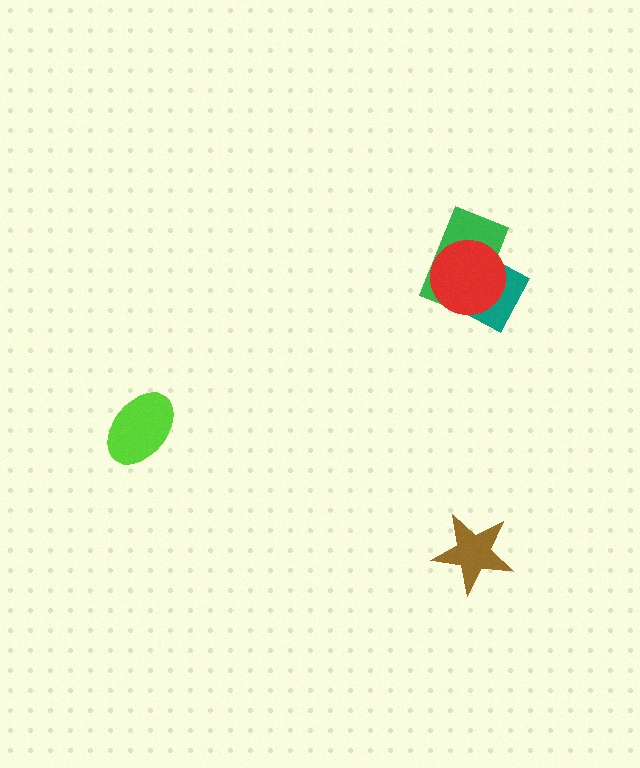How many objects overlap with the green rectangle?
2 objects overlap with the green rectangle.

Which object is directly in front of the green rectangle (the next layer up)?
The teal diamond is directly in front of the green rectangle.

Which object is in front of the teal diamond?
The red circle is in front of the teal diamond.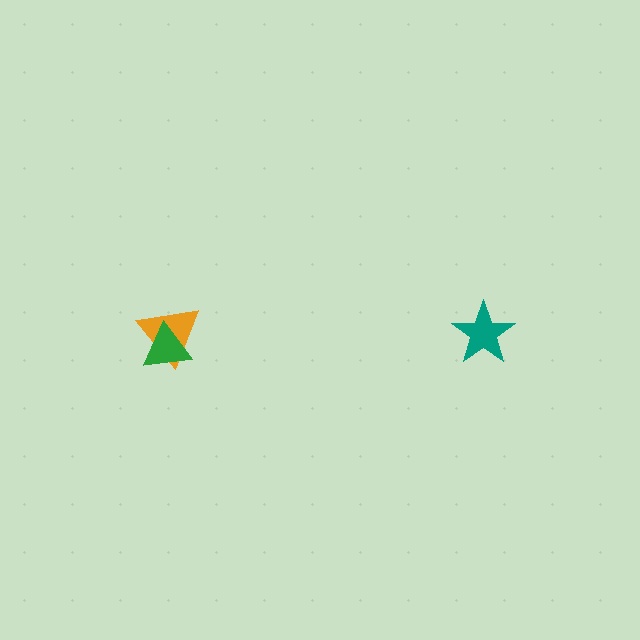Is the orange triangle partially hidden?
Yes, it is partially covered by another shape.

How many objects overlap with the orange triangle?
1 object overlaps with the orange triangle.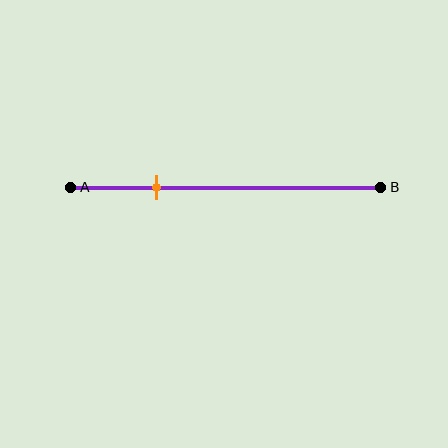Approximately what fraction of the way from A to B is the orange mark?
The orange mark is approximately 30% of the way from A to B.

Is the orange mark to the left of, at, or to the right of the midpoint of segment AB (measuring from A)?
The orange mark is to the left of the midpoint of segment AB.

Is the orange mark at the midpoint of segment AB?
No, the mark is at about 30% from A, not at the 50% midpoint.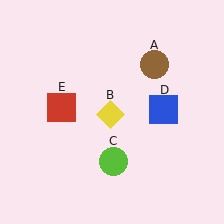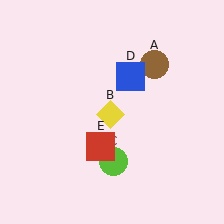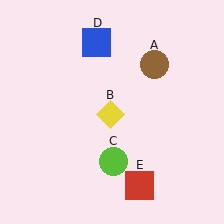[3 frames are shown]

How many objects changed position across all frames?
2 objects changed position: blue square (object D), red square (object E).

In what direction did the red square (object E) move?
The red square (object E) moved down and to the right.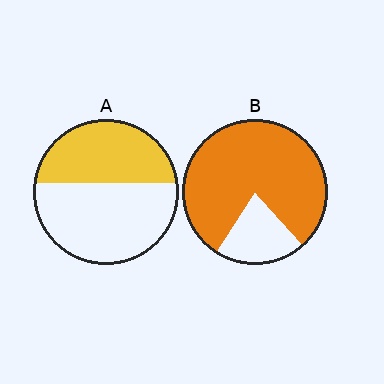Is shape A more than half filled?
No.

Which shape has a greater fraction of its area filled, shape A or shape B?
Shape B.